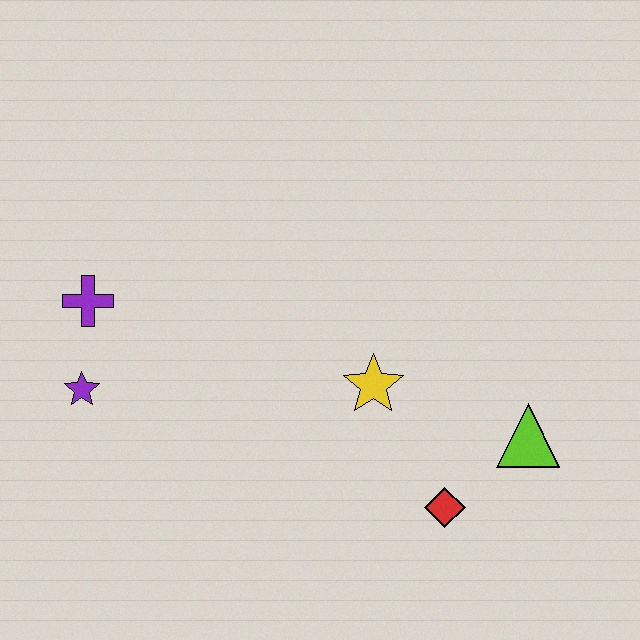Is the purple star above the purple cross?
No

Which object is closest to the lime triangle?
The red diamond is closest to the lime triangle.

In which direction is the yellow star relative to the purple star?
The yellow star is to the right of the purple star.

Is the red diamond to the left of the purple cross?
No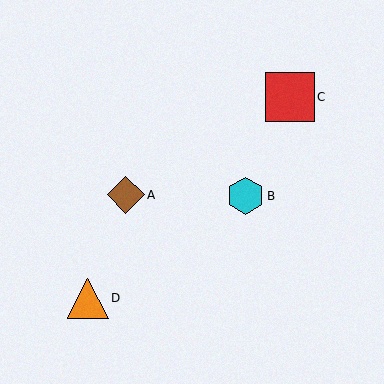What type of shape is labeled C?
Shape C is a red square.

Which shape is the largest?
The red square (labeled C) is the largest.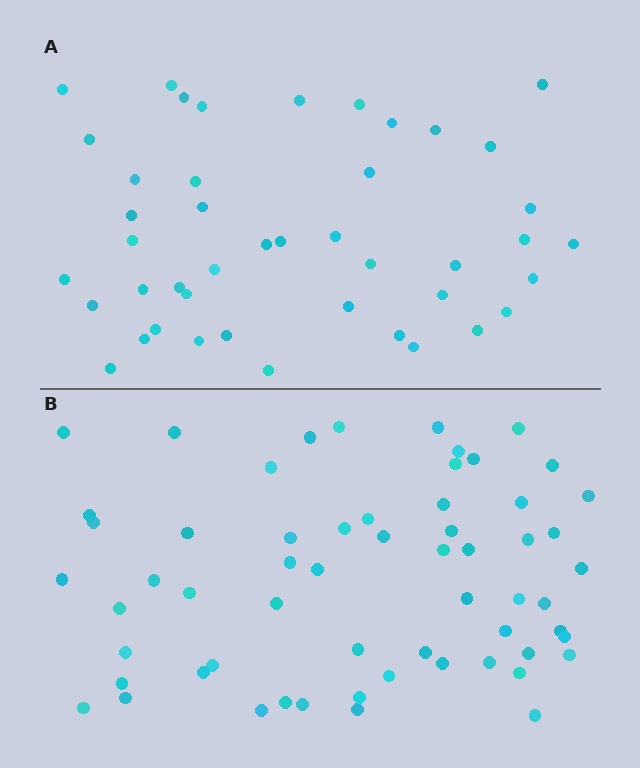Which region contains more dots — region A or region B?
Region B (the bottom region) has more dots.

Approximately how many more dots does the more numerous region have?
Region B has approximately 15 more dots than region A.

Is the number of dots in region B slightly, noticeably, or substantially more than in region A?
Region B has noticeably more, but not dramatically so. The ratio is roughly 1.4 to 1.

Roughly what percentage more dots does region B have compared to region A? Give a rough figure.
About 35% more.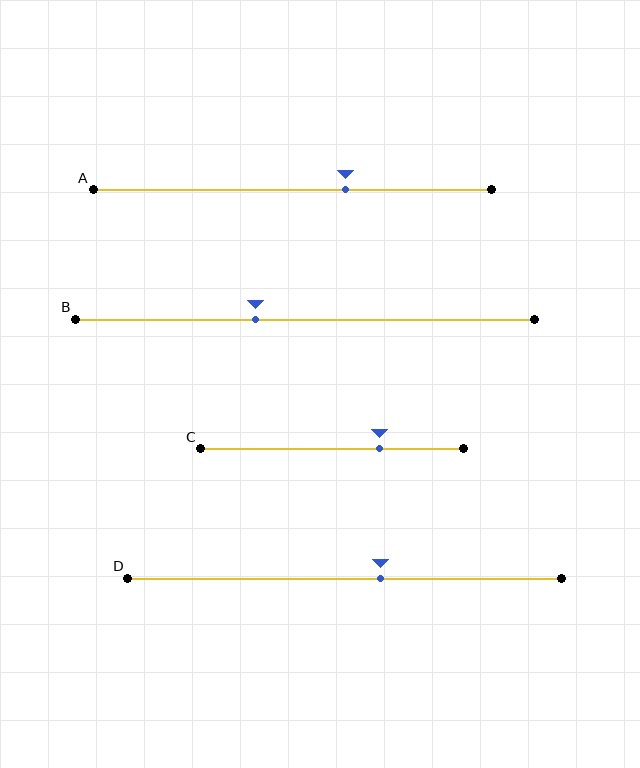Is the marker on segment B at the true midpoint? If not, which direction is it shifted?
No, the marker on segment B is shifted to the left by about 11% of the segment length.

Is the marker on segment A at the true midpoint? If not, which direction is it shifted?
No, the marker on segment A is shifted to the right by about 13% of the segment length.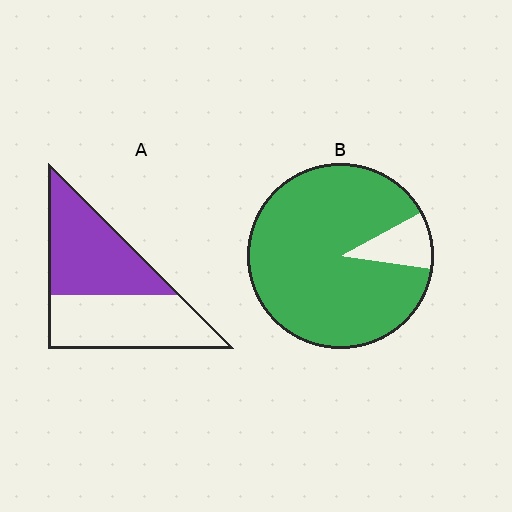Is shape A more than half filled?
Roughly half.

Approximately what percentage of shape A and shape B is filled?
A is approximately 50% and B is approximately 90%.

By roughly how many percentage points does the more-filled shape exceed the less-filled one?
By roughly 40 percentage points (B over A).